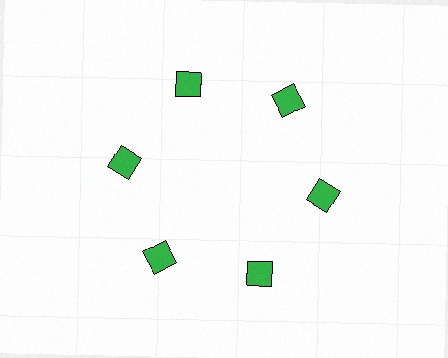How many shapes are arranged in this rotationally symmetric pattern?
There are 6 shapes, arranged in 6 groups of 1.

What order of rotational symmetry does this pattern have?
This pattern has 6-fold rotational symmetry.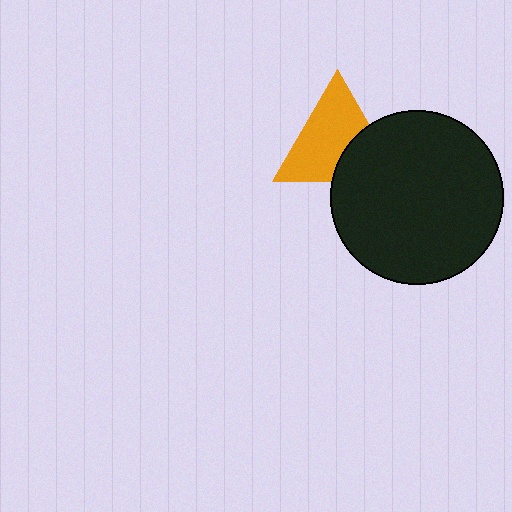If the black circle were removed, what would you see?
You would see the complete orange triangle.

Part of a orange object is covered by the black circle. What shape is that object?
It is a triangle.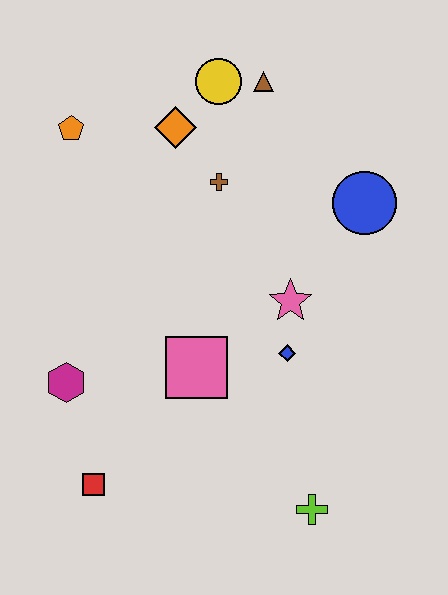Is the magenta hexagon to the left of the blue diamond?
Yes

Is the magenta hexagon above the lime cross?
Yes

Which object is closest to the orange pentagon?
The orange diamond is closest to the orange pentagon.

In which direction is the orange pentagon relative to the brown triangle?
The orange pentagon is to the left of the brown triangle.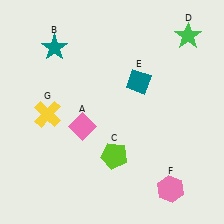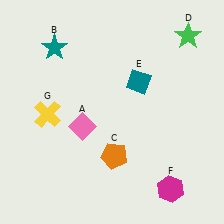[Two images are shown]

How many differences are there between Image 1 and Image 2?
There are 2 differences between the two images.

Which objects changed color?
C changed from lime to orange. F changed from pink to magenta.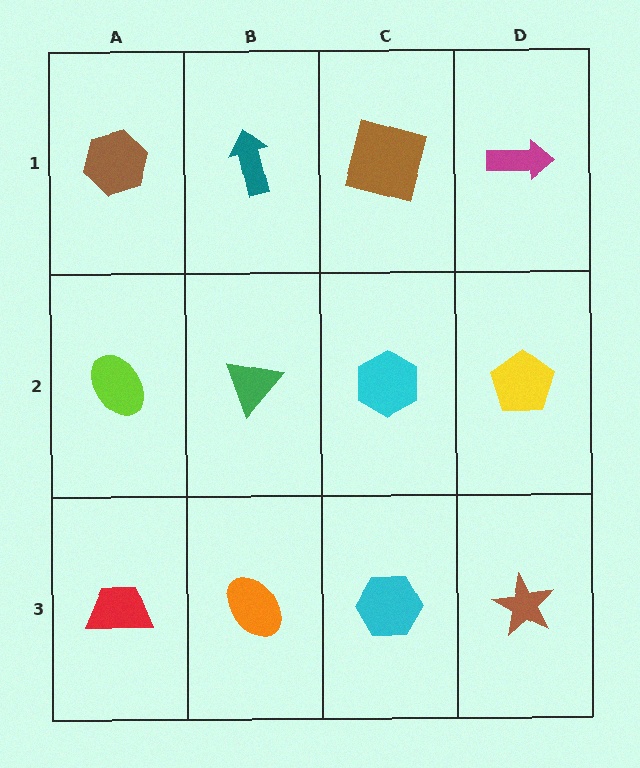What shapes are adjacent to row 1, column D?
A yellow pentagon (row 2, column D), a brown square (row 1, column C).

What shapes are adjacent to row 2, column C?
A brown square (row 1, column C), a cyan hexagon (row 3, column C), a green triangle (row 2, column B), a yellow pentagon (row 2, column D).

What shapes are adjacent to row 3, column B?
A green triangle (row 2, column B), a red trapezoid (row 3, column A), a cyan hexagon (row 3, column C).